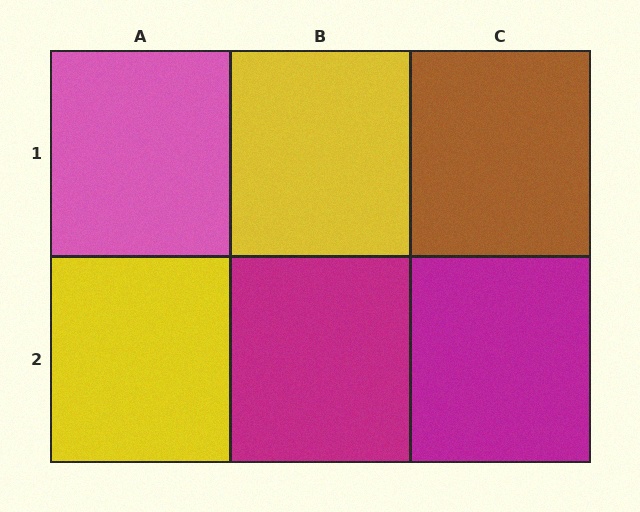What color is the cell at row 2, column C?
Magenta.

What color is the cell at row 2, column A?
Yellow.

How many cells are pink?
1 cell is pink.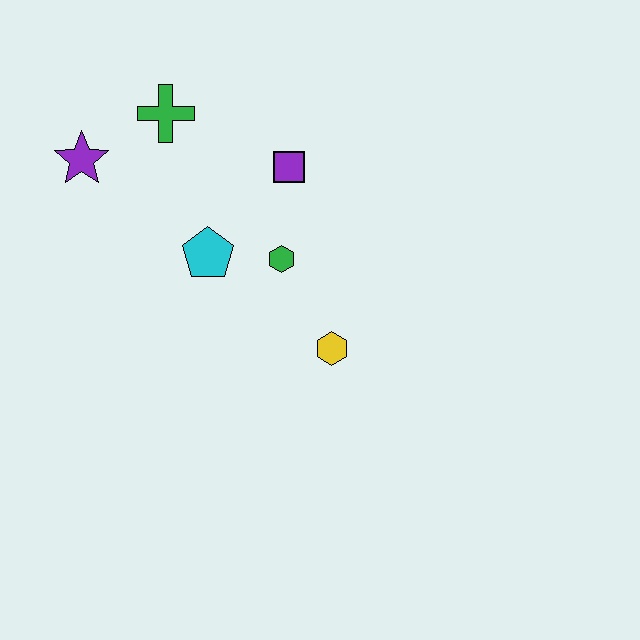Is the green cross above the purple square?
Yes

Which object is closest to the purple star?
The green cross is closest to the purple star.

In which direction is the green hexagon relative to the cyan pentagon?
The green hexagon is to the right of the cyan pentagon.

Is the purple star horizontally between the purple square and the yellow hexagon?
No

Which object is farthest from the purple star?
The yellow hexagon is farthest from the purple star.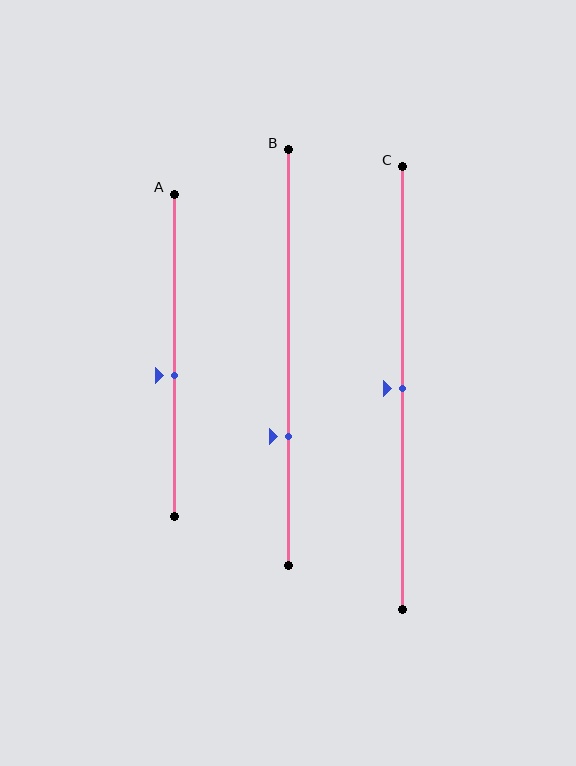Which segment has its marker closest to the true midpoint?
Segment C has its marker closest to the true midpoint.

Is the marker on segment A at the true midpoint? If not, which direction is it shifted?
No, the marker on segment A is shifted downward by about 6% of the segment length.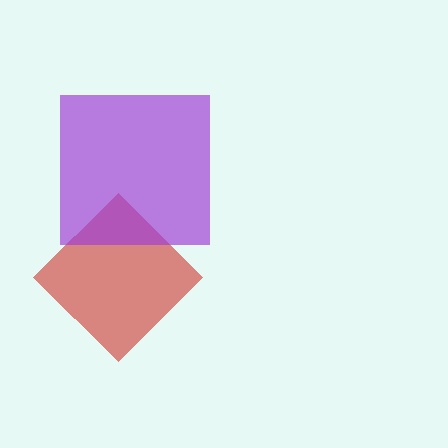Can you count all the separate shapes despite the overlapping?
Yes, there are 2 separate shapes.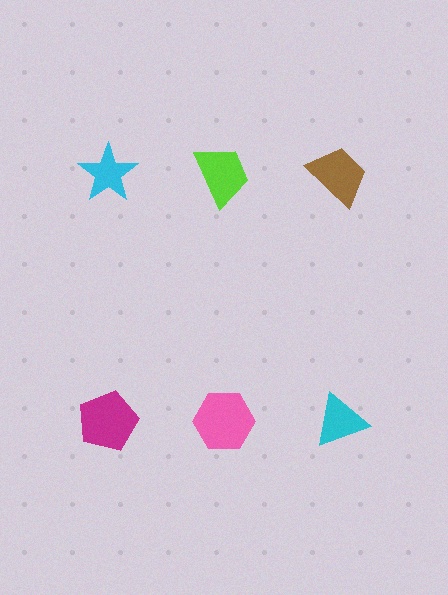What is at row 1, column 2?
A lime trapezoid.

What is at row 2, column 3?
A cyan triangle.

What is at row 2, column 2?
A pink hexagon.